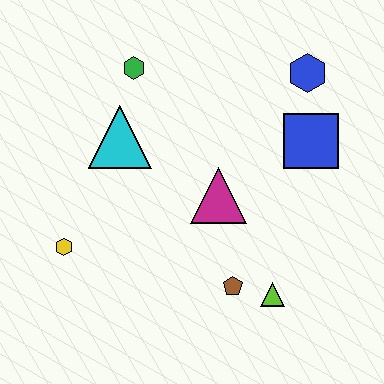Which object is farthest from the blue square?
The yellow hexagon is farthest from the blue square.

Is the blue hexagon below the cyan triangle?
No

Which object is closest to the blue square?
The blue hexagon is closest to the blue square.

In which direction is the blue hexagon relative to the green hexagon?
The blue hexagon is to the right of the green hexagon.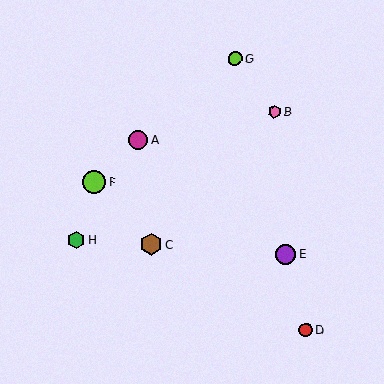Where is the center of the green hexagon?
The center of the green hexagon is at (76, 240).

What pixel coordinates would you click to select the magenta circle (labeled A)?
Click at (138, 140) to select the magenta circle A.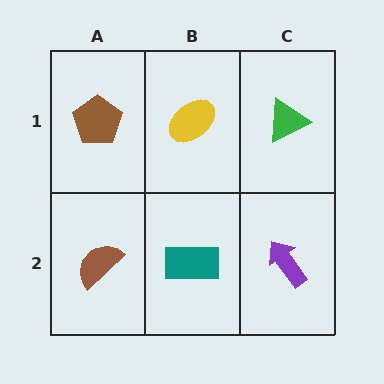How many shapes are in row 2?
3 shapes.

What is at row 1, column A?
A brown pentagon.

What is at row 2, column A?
A brown semicircle.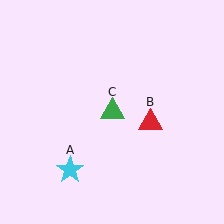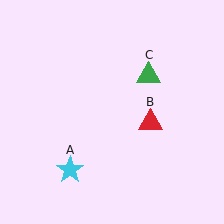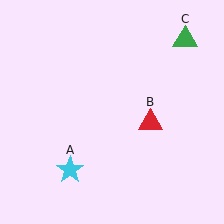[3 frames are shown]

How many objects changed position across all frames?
1 object changed position: green triangle (object C).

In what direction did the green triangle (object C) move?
The green triangle (object C) moved up and to the right.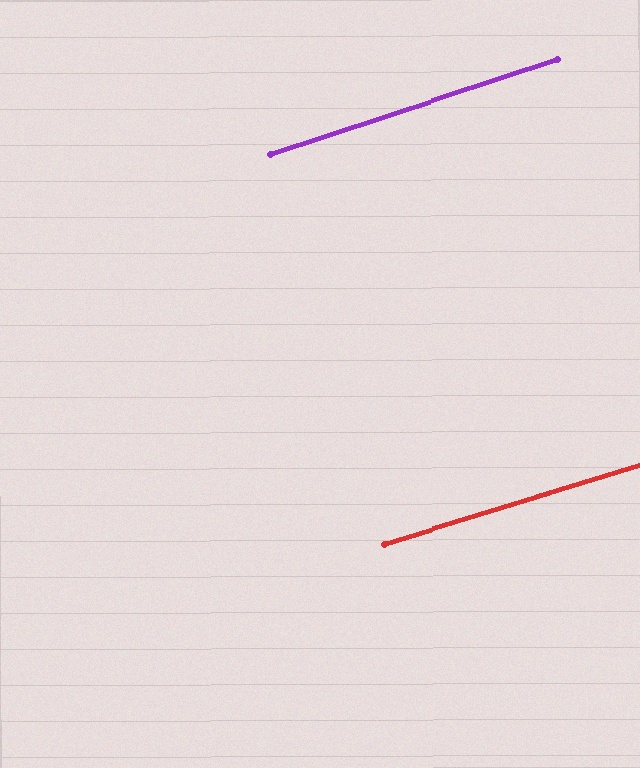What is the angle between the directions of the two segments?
Approximately 1 degree.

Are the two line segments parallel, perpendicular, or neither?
Parallel — their directions differ by only 1.2°.